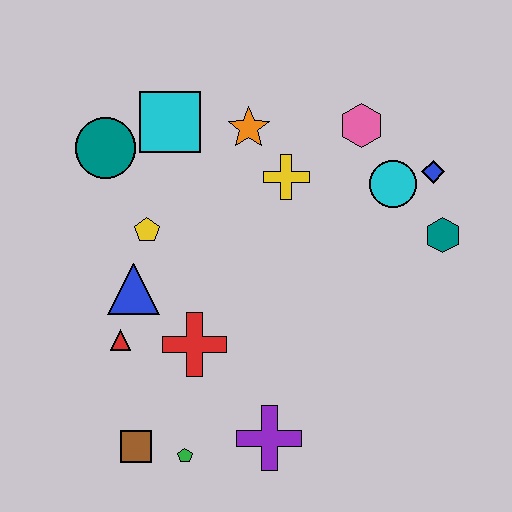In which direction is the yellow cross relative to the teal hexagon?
The yellow cross is to the left of the teal hexagon.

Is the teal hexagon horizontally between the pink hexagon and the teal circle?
No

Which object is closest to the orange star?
The yellow cross is closest to the orange star.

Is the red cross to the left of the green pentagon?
No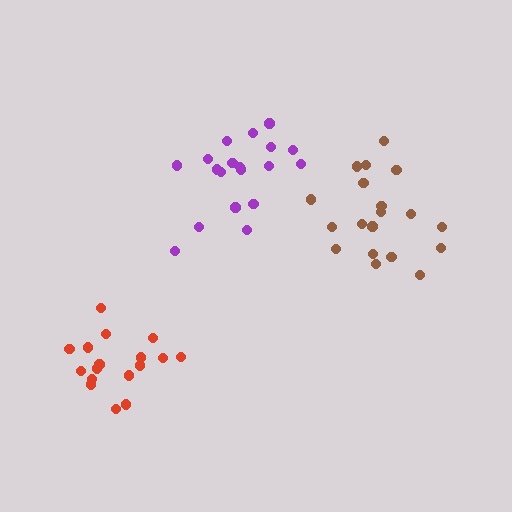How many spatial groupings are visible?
There are 3 spatial groupings.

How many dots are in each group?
Group 1: 19 dots, Group 2: 17 dots, Group 3: 19 dots (55 total).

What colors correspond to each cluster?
The clusters are colored: purple, red, brown.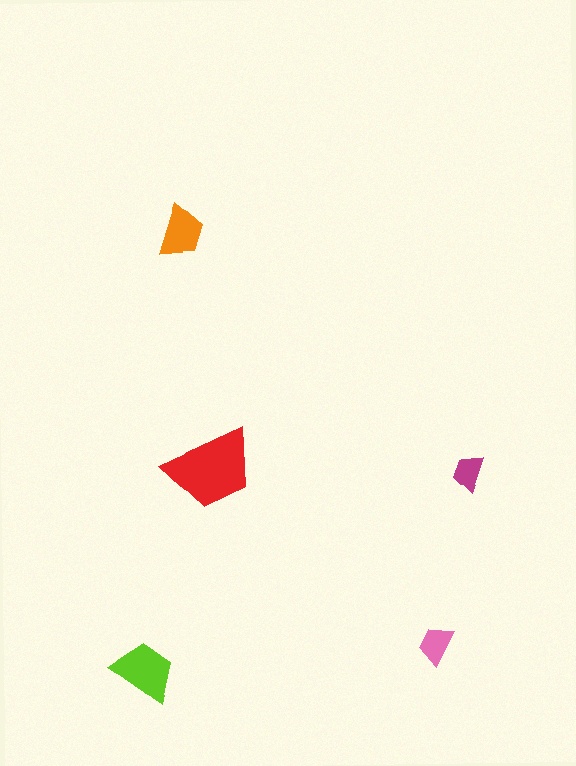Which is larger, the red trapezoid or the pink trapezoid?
The red one.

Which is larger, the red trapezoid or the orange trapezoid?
The red one.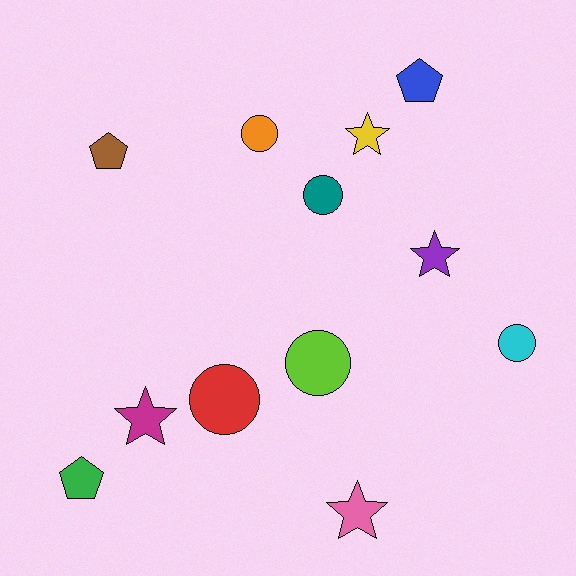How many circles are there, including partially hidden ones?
There are 5 circles.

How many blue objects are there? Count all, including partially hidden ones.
There is 1 blue object.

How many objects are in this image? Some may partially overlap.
There are 12 objects.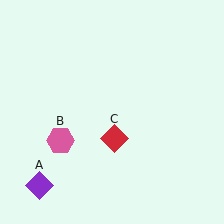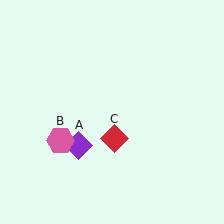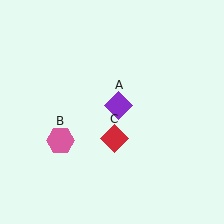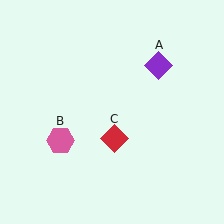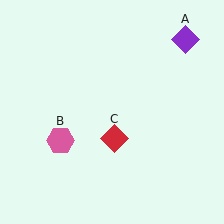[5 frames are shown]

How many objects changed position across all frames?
1 object changed position: purple diamond (object A).